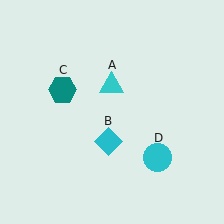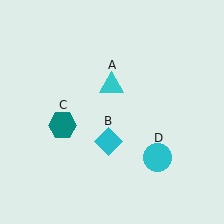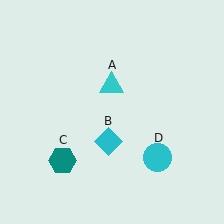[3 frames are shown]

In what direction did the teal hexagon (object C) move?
The teal hexagon (object C) moved down.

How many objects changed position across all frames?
1 object changed position: teal hexagon (object C).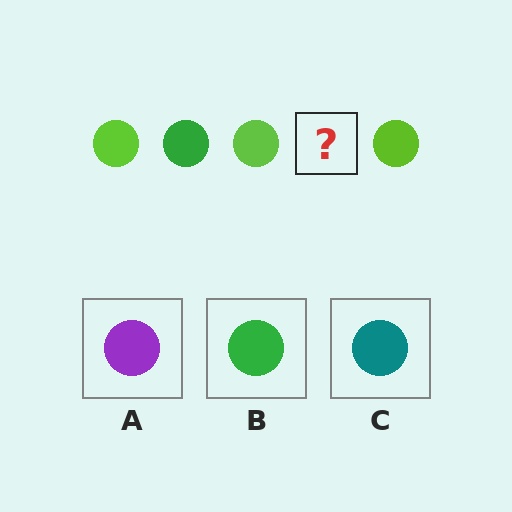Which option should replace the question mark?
Option B.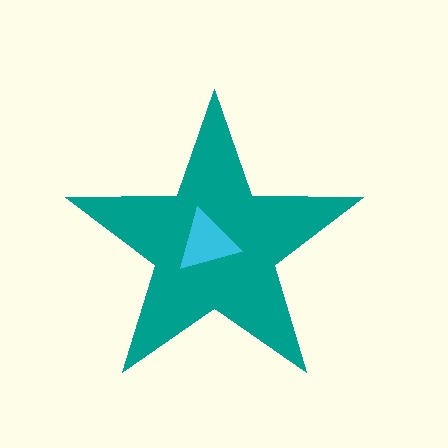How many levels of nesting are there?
2.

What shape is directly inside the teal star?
The cyan triangle.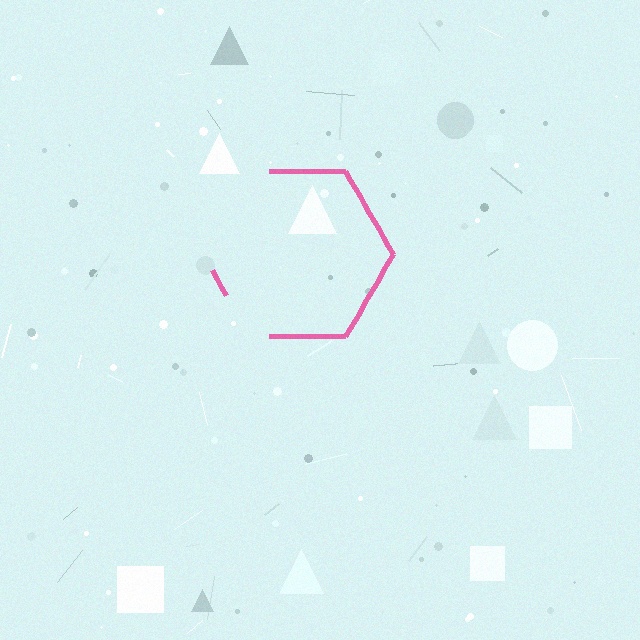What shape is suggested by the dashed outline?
The dashed outline suggests a hexagon.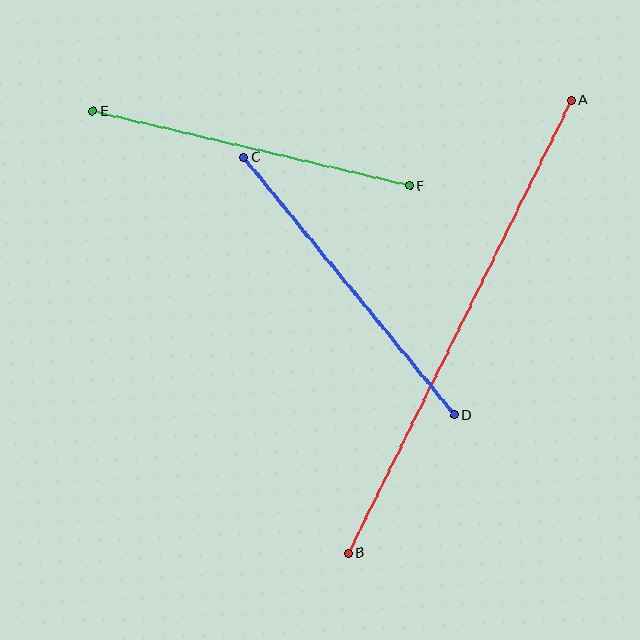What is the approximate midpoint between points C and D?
The midpoint is at approximately (349, 286) pixels.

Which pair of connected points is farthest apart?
Points A and B are farthest apart.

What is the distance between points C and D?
The distance is approximately 333 pixels.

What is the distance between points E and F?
The distance is approximately 325 pixels.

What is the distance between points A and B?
The distance is approximately 505 pixels.